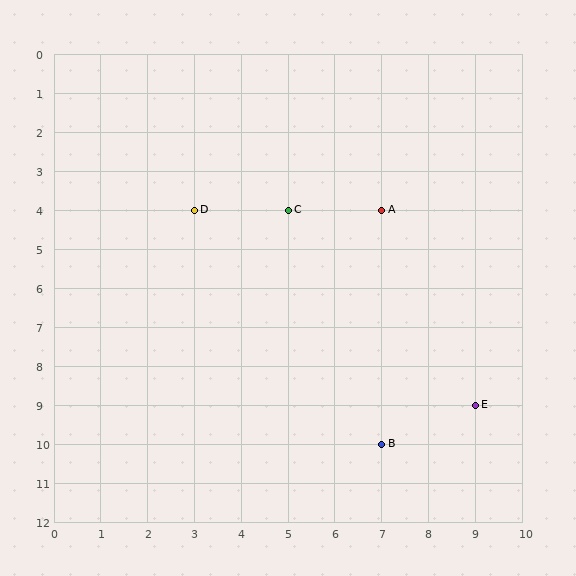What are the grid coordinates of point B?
Point B is at grid coordinates (7, 10).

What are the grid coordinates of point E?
Point E is at grid coordinates (9, 9).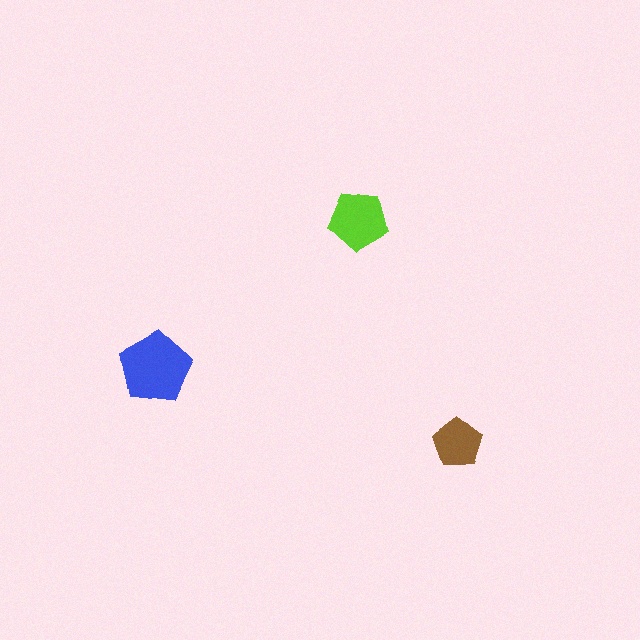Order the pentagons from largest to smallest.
the blue one, the lime one, the brown one.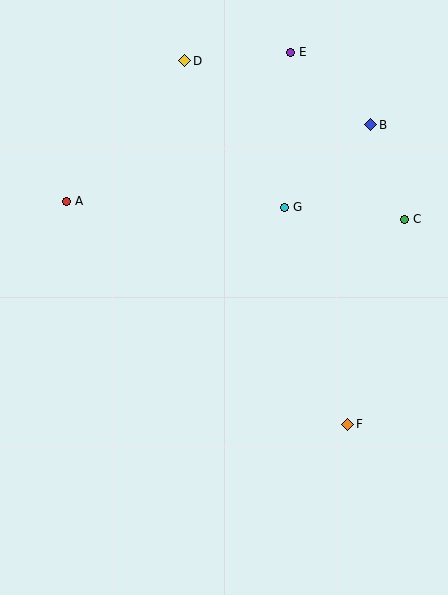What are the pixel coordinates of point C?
Point C is at (405, 219).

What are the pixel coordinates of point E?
Point E is at (291, 52).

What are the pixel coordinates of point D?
Point D is at (185, 61).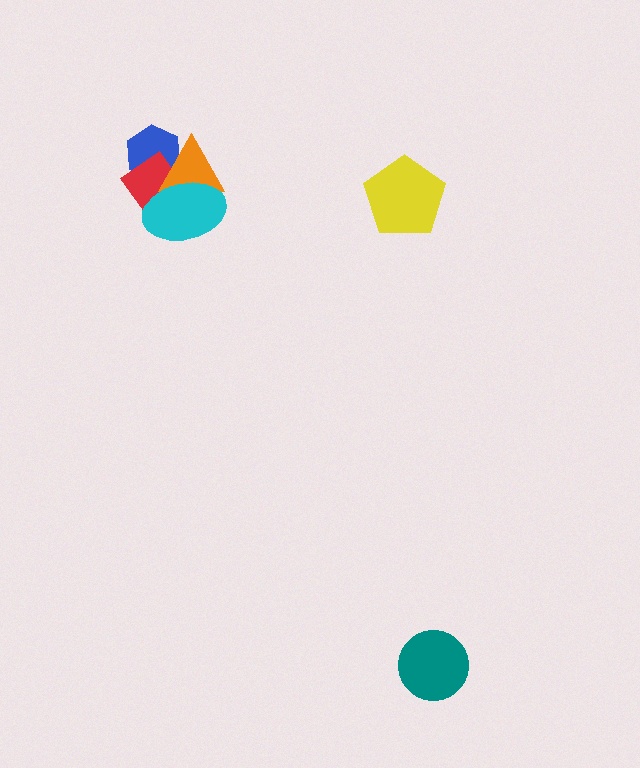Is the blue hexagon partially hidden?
Yes, it is partially covered by another shape.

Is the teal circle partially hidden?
No, no other shape covers it.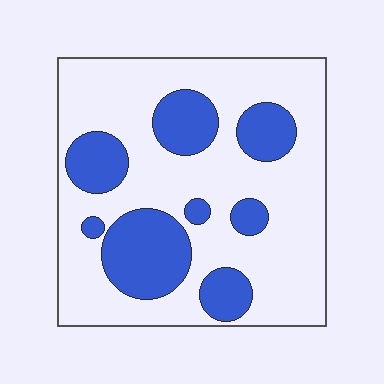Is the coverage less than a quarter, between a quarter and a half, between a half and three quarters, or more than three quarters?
Between a quarter and a half.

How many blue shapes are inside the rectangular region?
8.